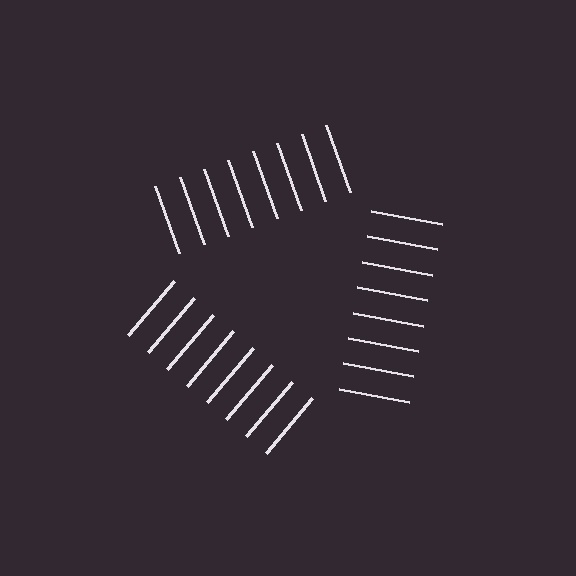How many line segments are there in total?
24 — 8 along each of the 3 edges.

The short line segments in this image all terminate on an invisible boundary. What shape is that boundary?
An illusory triangle — the line segments terminate on its edges but no continuous stroke is drawn.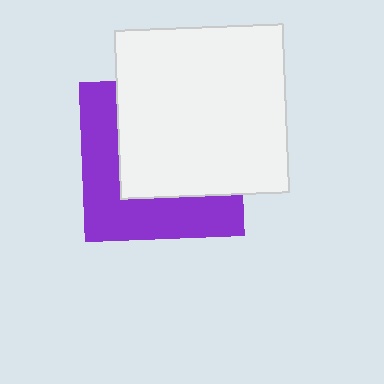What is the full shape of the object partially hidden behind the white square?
The partially hidden object is a purple square.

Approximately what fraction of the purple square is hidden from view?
Roughly 58% of the purple square is hidden behind the white square.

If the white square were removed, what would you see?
You would see the complete purple square.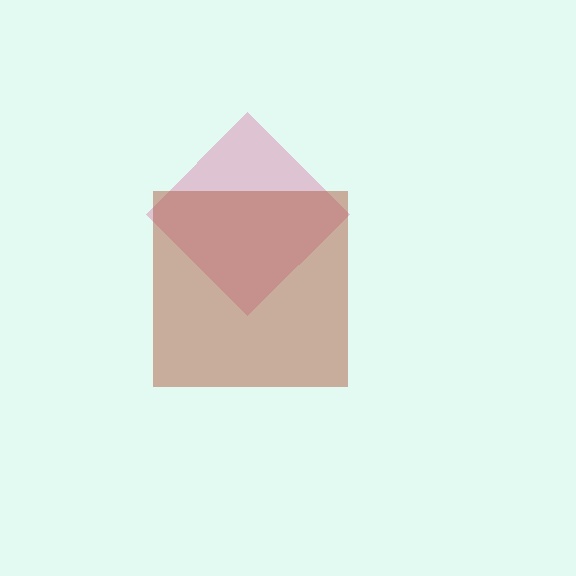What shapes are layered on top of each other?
The layered shapes are: a pink diamond, a brown square.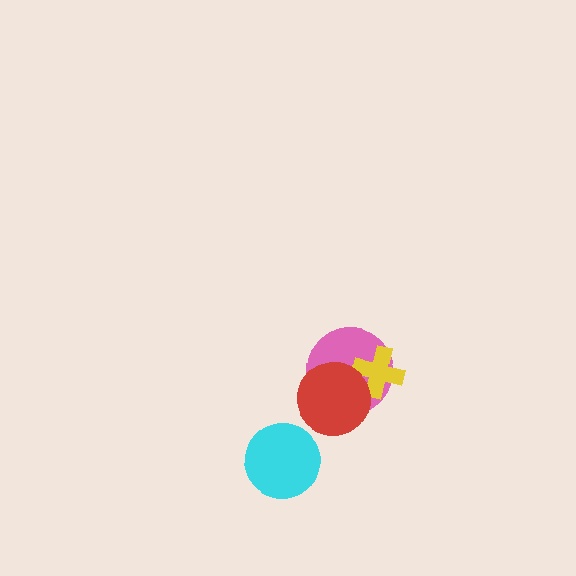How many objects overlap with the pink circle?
2 objects overlap with the pink circle.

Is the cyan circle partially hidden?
No, no other shape covers it.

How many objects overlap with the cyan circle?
0 objects overlap with the cyan circle.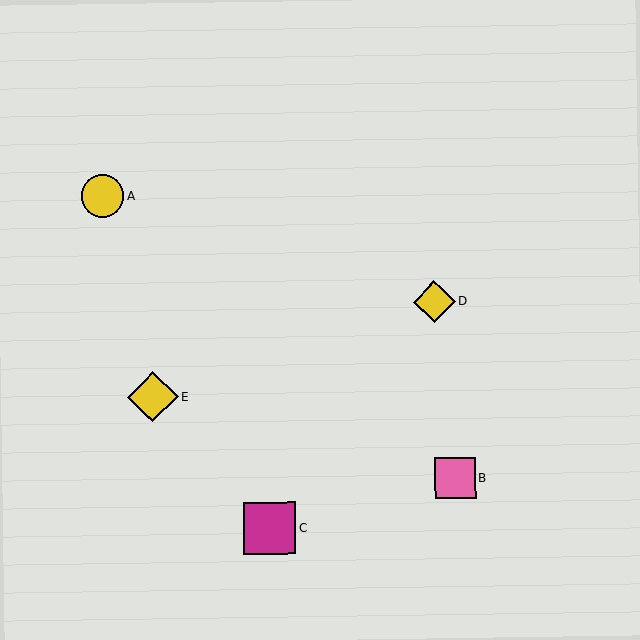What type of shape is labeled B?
Shape B is a pink square.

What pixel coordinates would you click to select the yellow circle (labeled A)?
Click at (103, 196) to select the yellow circle A.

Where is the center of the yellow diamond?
The center of the yellow diamond is at (434, 302).